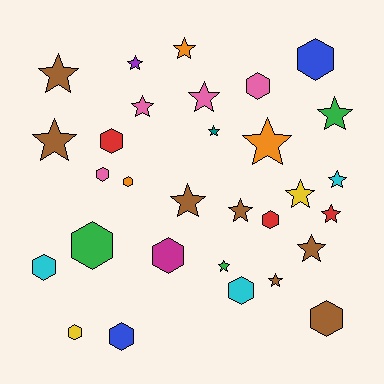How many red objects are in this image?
There are 3 red objects.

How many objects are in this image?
There are 30 objects.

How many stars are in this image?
There are 17 stars.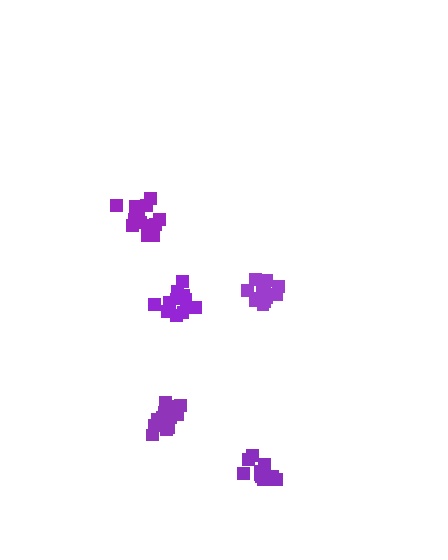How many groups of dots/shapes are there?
There are 5 groups.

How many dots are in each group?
Group 1: 12 dots, Group 2: 16 dots, Group 3: 11 dots, Group 4: 15 dots, Group 5: 14 dots (68 total).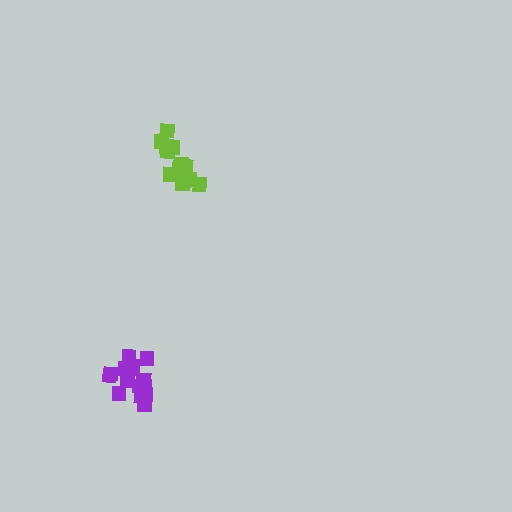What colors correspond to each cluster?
The clusters are colored: purple, lime.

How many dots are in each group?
Group 1: 17 dots, Group 2: 15 dots (32 total).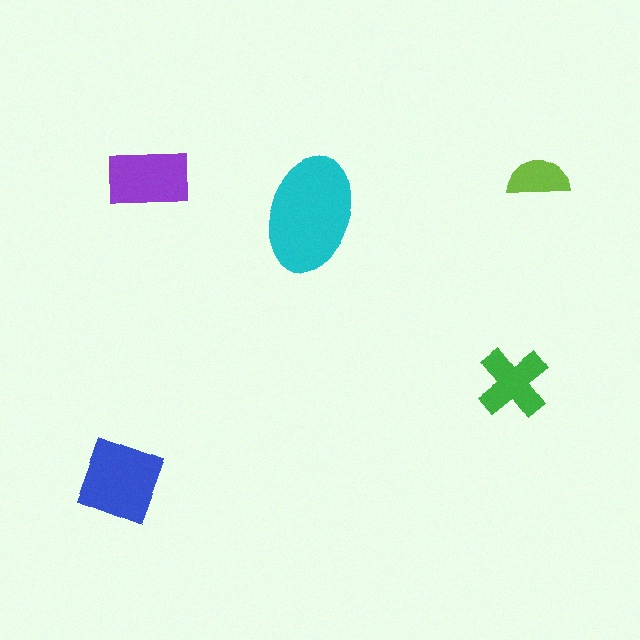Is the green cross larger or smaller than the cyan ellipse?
Smaller.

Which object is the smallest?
The lime semicircle.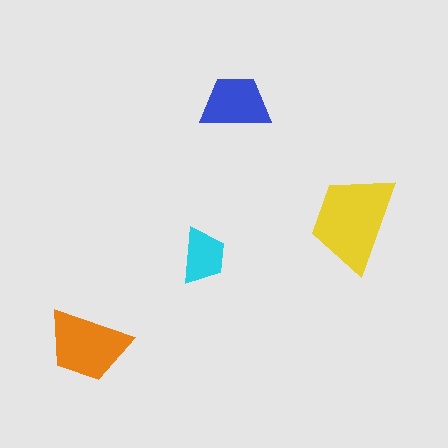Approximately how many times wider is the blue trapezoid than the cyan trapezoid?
About 1.5 times wider.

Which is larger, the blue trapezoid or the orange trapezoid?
The orange one.